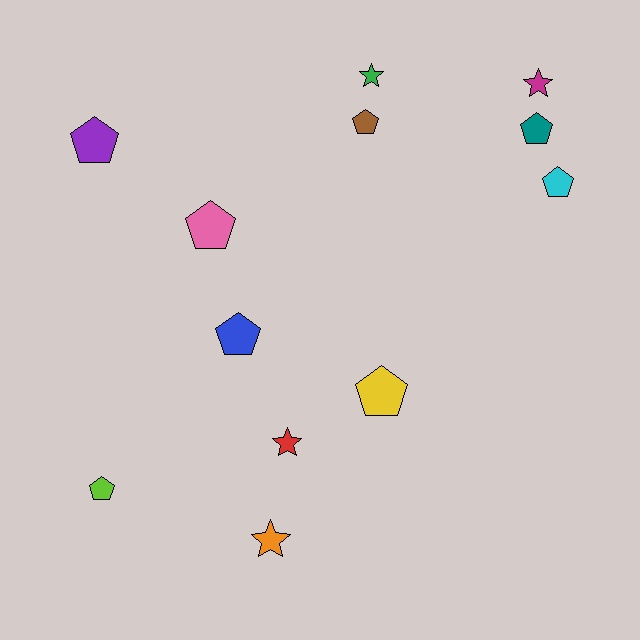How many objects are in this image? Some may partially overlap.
There are 12 objects.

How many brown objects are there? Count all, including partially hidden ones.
There is 1 brown object.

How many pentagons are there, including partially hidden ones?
There are 8 pentagons.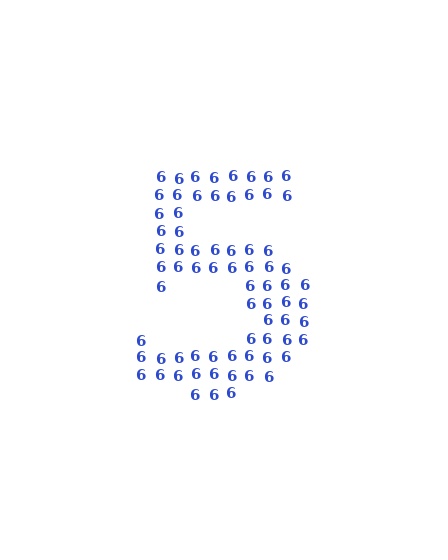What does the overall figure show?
The overall figure shows the digit 5.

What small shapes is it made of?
It is made of small digit 6's.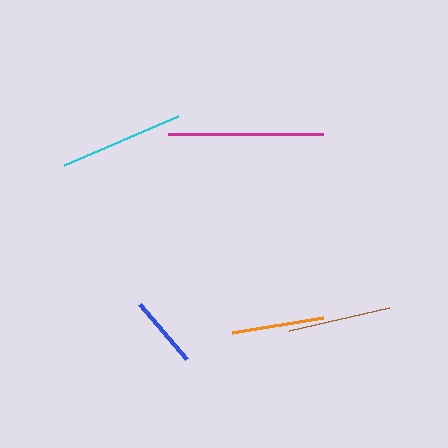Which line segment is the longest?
The magenta line is the longest at approximately 154 pixels.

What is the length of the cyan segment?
The cyan segment is approximately 124 pixels long.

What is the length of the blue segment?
The blue segment is approximately 73 pixels long.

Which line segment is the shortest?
The blue line is the shortest at approximately 73 pixels.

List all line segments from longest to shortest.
From longest to shortest: magenta, cyan, brown, orange, blue.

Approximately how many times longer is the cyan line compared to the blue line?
The cyan line is approximately 1.7 times the length of the blue line.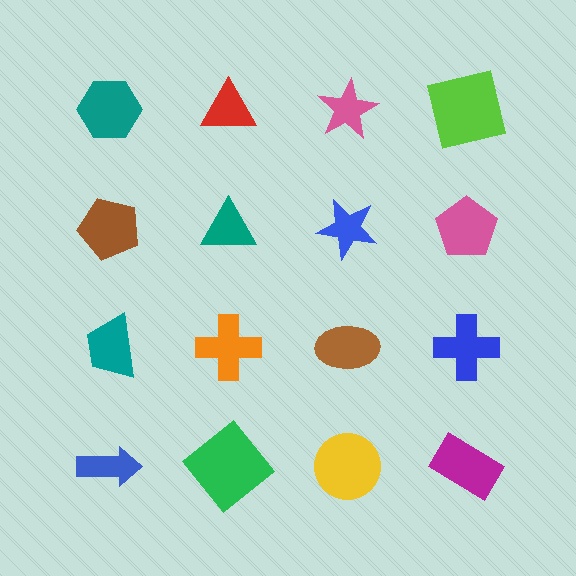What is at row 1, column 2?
A red triangle.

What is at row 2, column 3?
A blue star.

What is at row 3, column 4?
A blue cross.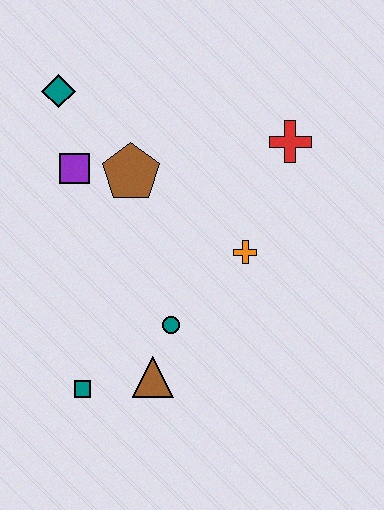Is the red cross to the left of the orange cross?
No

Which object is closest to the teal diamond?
The purple square is closest to the teal diamond.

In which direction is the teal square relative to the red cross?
The teal square is below the red cross.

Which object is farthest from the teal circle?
The teal diamond is farthest from the teal circle.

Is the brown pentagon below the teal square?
No